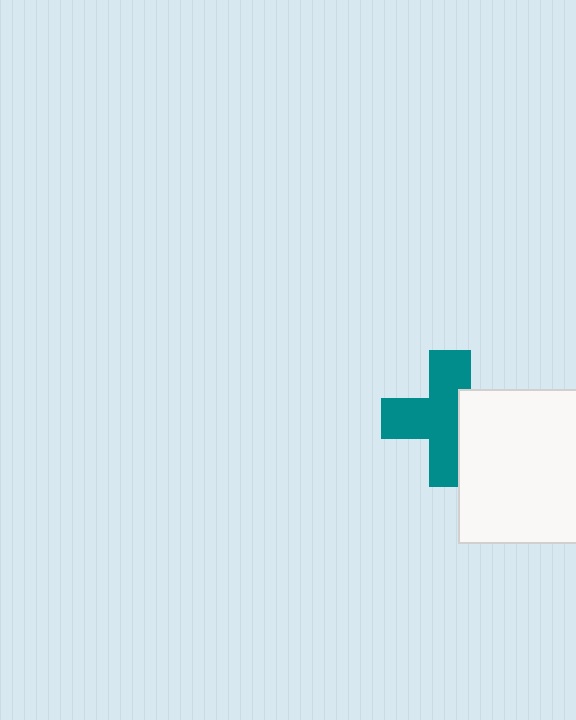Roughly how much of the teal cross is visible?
Most of it is visible (roughly 66%).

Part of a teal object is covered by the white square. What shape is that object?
It is a cross.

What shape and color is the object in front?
The object in front is a white square.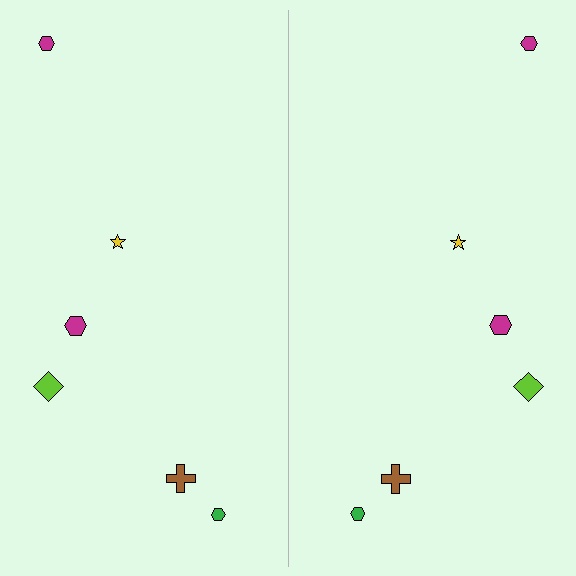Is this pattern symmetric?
Yes, this pattern has bilateral (reflection) symmetry.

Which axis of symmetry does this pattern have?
The pattern has a vertical axis of symmetry running through the center of the image.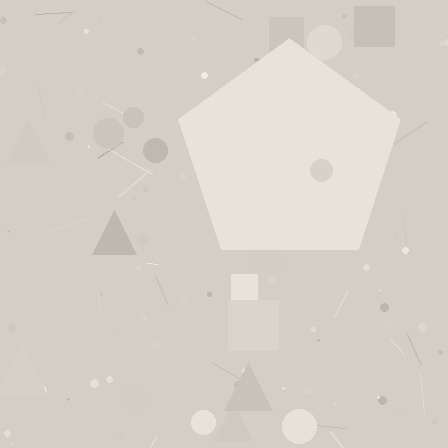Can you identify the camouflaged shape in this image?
The camouflaged shape is a pentagon.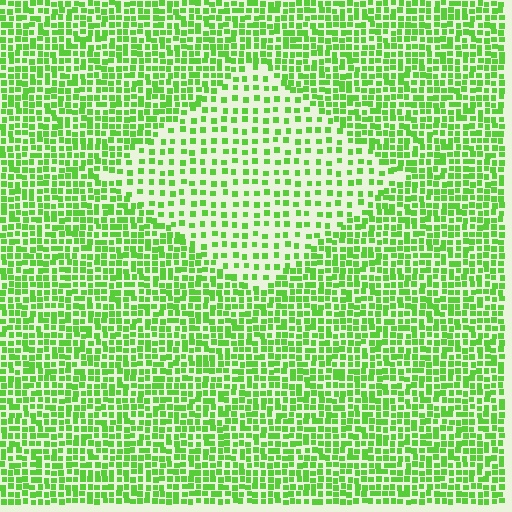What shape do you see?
I see a diamond.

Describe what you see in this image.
The image contains small lime elements arranged at two different densities. A diamond-shaped region is visible where the elements are less densely packed than the surrounding area.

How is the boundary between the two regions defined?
The boundary is defined by a change in element density (approximately 2.1x ratio). All elements are the same color, size, and shape.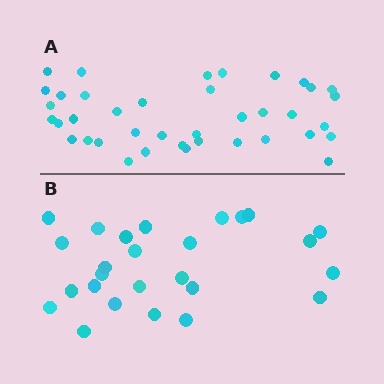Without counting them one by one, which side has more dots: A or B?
Region A (the top region) has more dots.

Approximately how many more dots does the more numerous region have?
Region A has approximately 15 more dots than region B.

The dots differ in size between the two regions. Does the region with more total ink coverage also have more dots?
No. Region B has more total ink coverage because its dots are larger, but region A actually contains more individual dots. Total area can be misleading — the number of items is what matters here.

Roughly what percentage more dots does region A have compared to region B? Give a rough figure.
About 50% more.